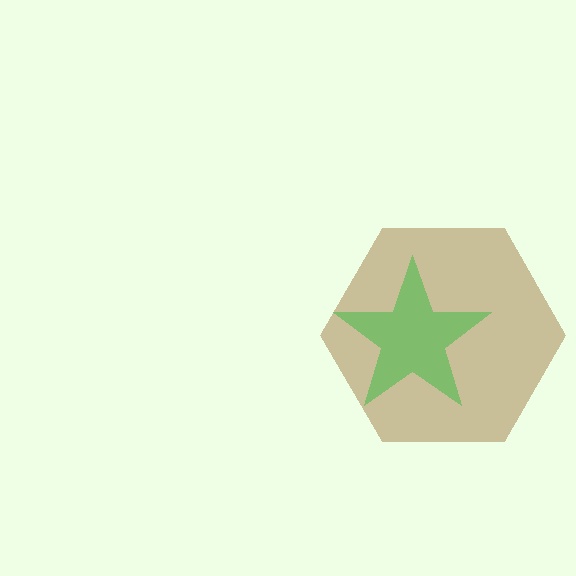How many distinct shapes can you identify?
There are 2 distinct shapes: a brown hexagon, a green star.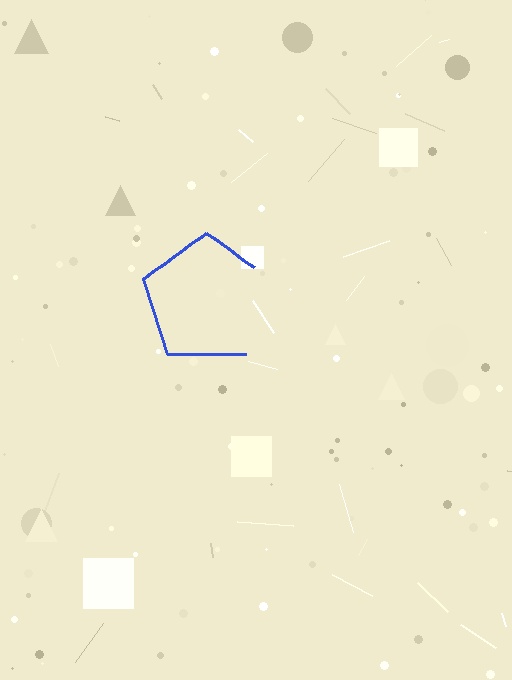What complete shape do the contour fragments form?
The contour fragments form a pentagon.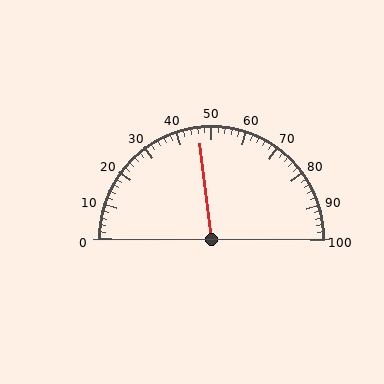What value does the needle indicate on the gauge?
The needle indicates approximately 46.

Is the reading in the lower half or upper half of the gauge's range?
The reading is in the lower half of the range (0 to 100).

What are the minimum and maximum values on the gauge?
The gauge ranges from 0 to 100.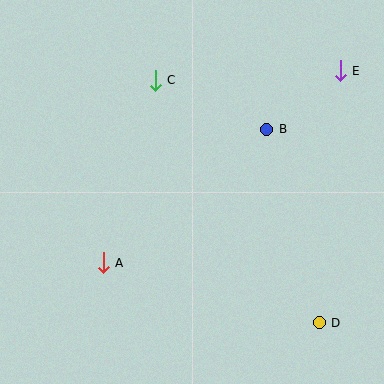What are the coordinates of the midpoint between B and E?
The midpoint between B and E is at (303, 100).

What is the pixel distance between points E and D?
The distance between E and D is 253 pixels.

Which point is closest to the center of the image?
Point B at (267, 129) is closest to the center.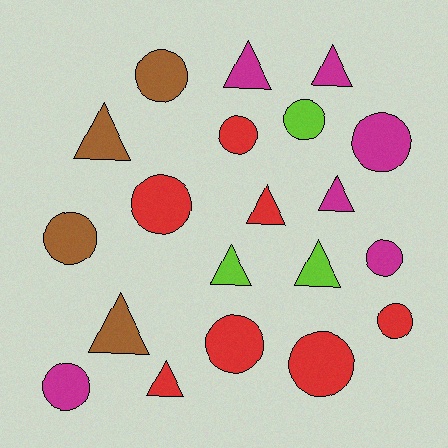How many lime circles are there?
There is 1 lime circle.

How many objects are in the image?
There are 20 objects.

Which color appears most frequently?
Red, with 7 objects.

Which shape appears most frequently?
Circle, with 11 objects.